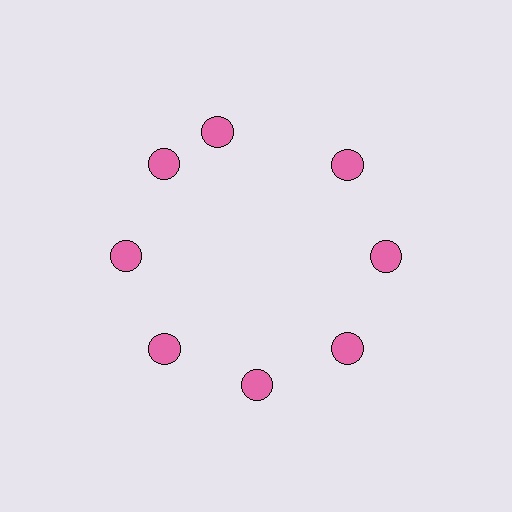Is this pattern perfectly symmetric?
No. The 8 pink circles are arranged in a ring, but one element near the 12 o'clock position is rotated out of alignment along the ring, breaking the 8-fold rotational symmetry.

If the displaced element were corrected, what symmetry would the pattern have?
It would have 8-fold rotational symmetry — the pattern would map onto itself every 45 degrees.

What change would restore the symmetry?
The symmetry would be restored by rotating it back into even spacing with its neighbors so that all 8 circles sit at equal angles and equal distance from the center.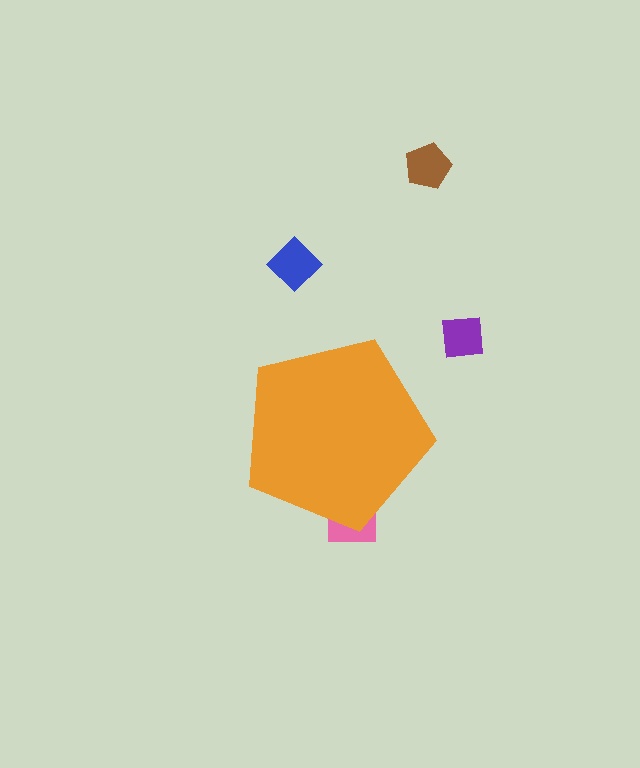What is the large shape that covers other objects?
An orange pentagon.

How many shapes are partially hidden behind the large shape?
1 shape is partially hidden.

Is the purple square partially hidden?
No, the purple square is fully visible.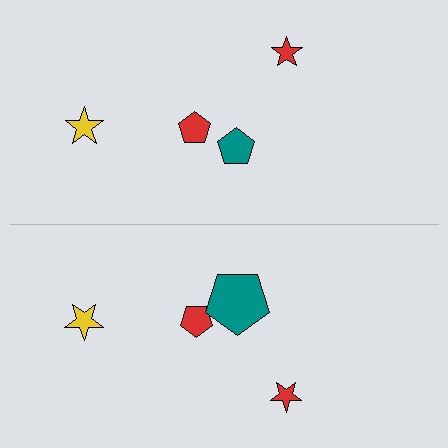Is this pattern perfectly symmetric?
No, the pattern is not perfectly symmetric. The teal pentagon on the bottom side has a different size than its mirror counterpart.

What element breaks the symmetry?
The teal pentagon on the bottom side has a different size than its mirror counterpart.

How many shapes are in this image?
There are 8 shapes in this image.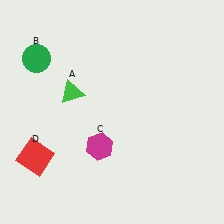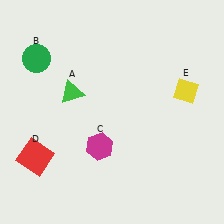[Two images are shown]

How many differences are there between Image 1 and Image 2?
There is 1 difference between the two images.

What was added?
A yellow diamond (E) was added in Image 2.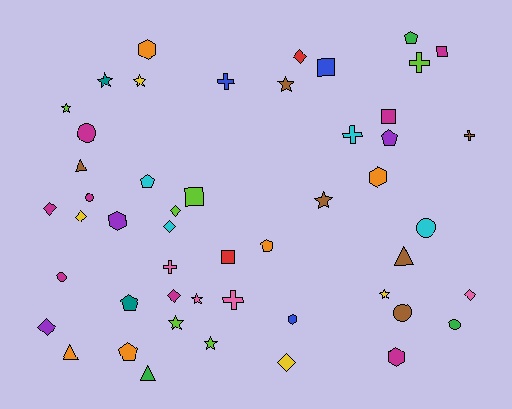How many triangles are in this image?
There are 4 triangles.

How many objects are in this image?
There are 50 objects.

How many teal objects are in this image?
There are 2 teal objects.